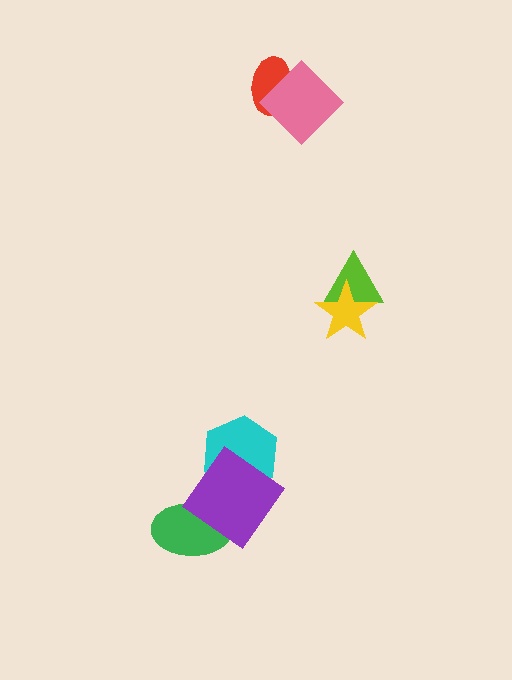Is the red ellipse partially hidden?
Yes, it is partially covered by another shape.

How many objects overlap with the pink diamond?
1 object overlaps with the pink diamond.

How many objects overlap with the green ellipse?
1 object overlaps with the green ellipse.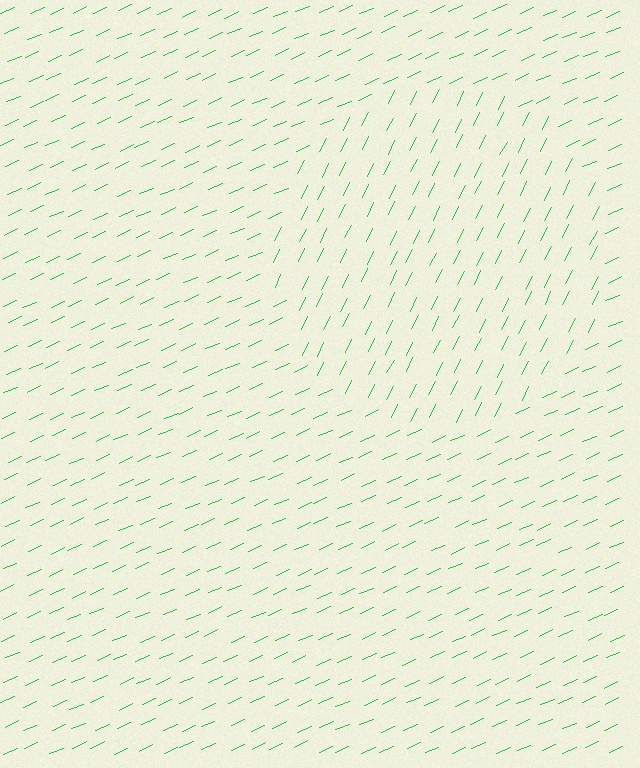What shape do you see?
I see a circle.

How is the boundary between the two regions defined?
The boundary is defined purely by a change in line orientation (approximately 40 degrees difference). All lines are the same color and thickness.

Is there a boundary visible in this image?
Yes, there is a texture boundary formed by a change in line orientation.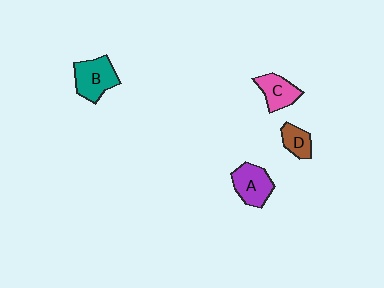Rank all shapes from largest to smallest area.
From largest to smallest: B (teal), A (purple), C (pink), D (brown).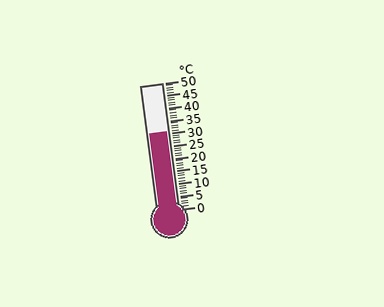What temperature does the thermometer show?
The thermometer shows approximately 31°C.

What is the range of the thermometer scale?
The thermometer scale ranges from 0°C to 50°C.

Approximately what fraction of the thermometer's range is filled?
The thermometer is filled to approximately 60% of its range.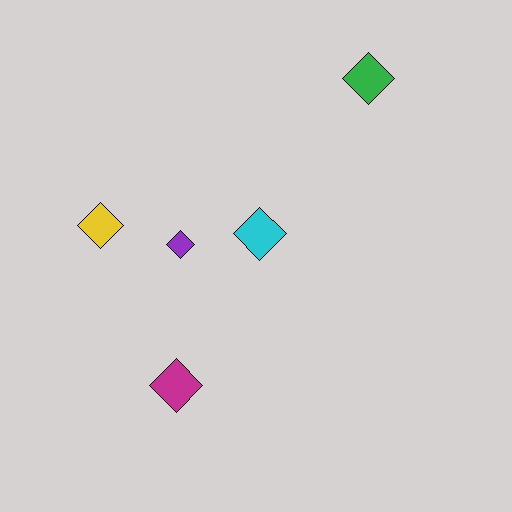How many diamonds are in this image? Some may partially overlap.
There are 5 diamonds.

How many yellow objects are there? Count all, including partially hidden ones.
There is 1 yellow object.